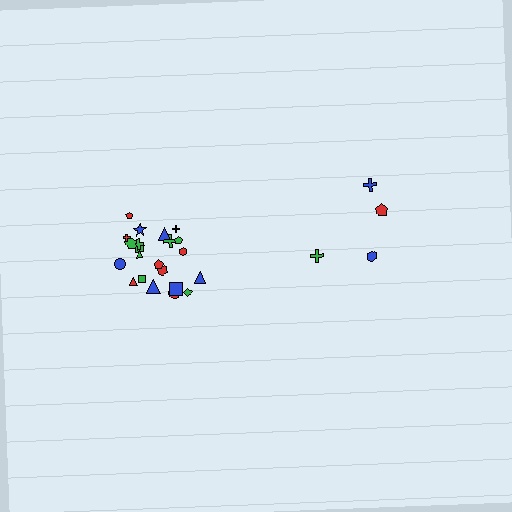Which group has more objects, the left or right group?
The left group.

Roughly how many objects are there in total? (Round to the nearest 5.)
Roughly 25 objects in total.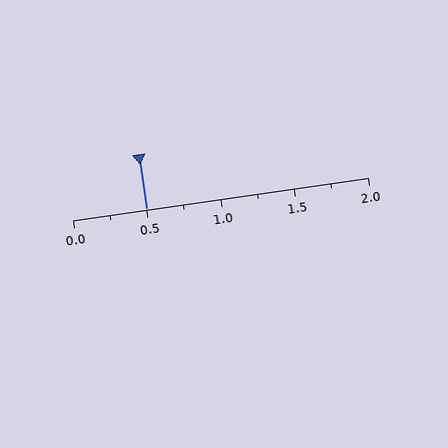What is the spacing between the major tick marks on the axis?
The major ticks are spaced 0.5 apart.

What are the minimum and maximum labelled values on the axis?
The axis runs from 0.0 to 2.0.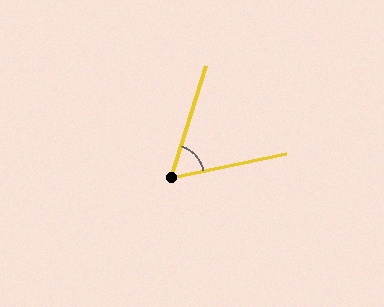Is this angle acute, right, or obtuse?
It is acute.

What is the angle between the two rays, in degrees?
Approximately 61 degrees.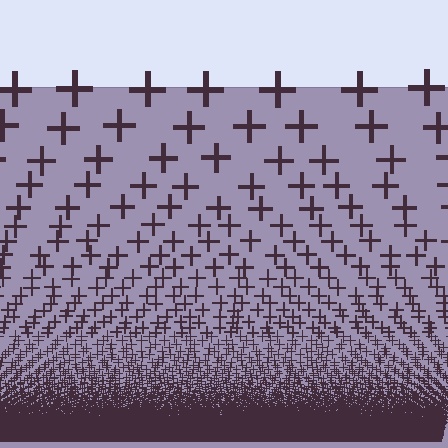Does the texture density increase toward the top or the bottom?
Density increases toward the bottom.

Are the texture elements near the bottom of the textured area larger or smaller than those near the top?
Smaller. The gradient is inverted — elements near the bottom are smaller and denser.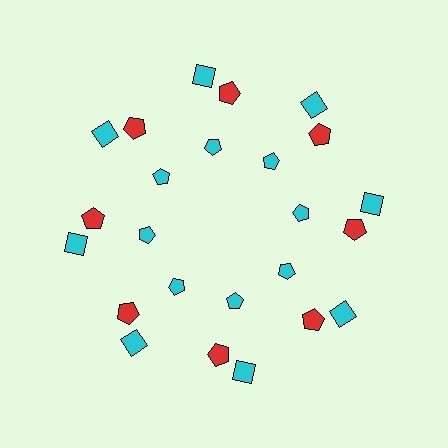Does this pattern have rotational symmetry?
Yes, this pattern has 8-fold rotational symmetry. It looks the same after rotating 45 degrees around the center.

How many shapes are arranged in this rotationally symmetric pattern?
There are 24 shapes, arranged in 8 groups of 3.